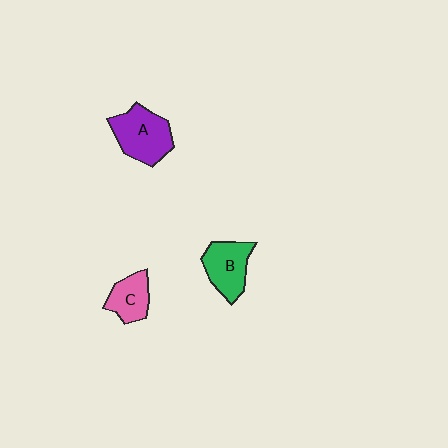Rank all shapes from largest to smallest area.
From largest to smallest: A (purple), B (green), C (pink).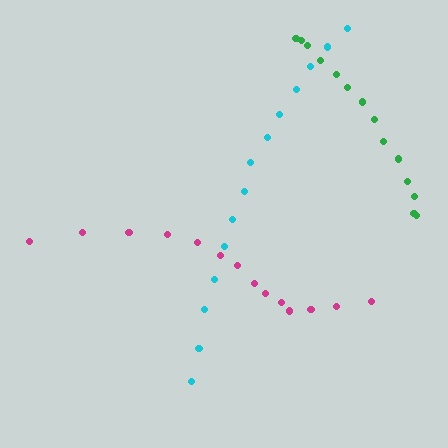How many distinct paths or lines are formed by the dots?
There are 3 distinct paths.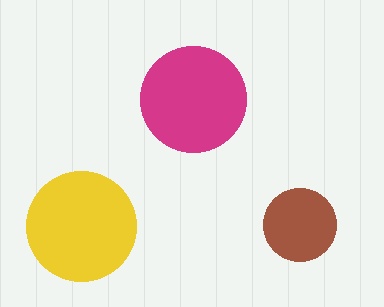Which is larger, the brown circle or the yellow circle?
The yellow one.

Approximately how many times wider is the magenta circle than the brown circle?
About 1.5 times wider.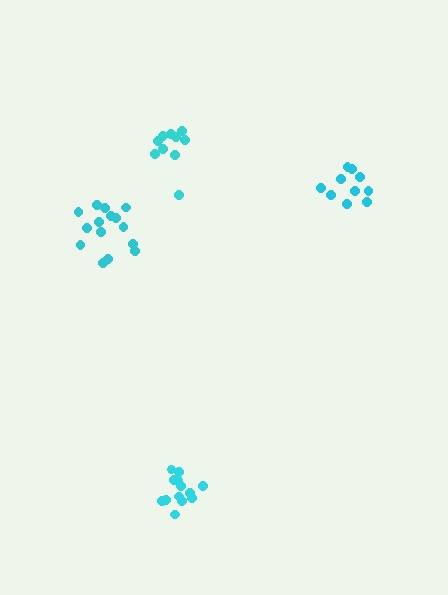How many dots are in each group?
Group 1: 13 dots, Group 2: 10 dots, Group 3: 11 dots, Group 4: 15 dots (49 total).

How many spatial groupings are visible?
There are 4 spatial groupings.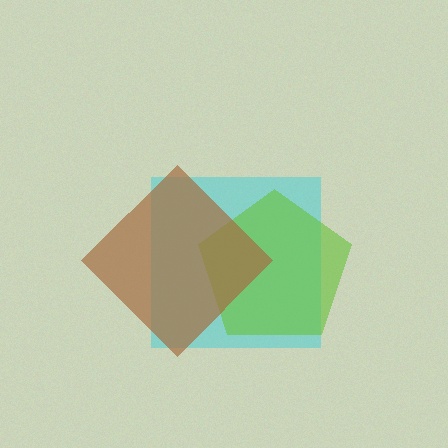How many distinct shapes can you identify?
There are 3 distinct shapes: a cyan square, a lime pentagon, a brown diamond.